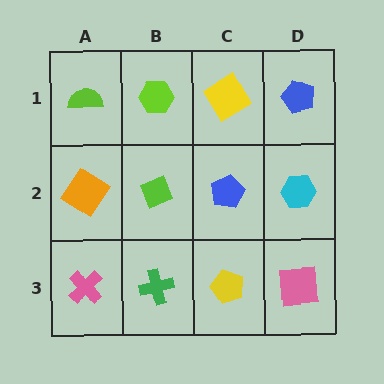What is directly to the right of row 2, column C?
A cyan hexagon.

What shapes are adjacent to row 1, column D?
A cyan hexagon (row 2, column D), a yellow diamond (row 1, column C).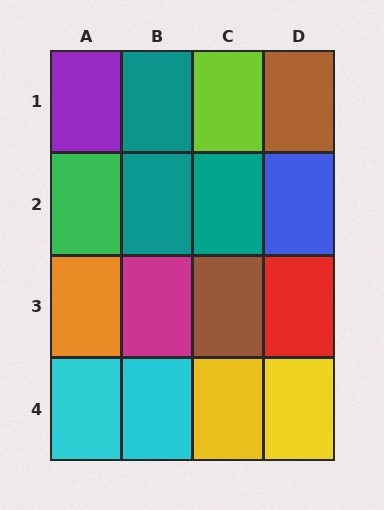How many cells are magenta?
1 cell is magenta.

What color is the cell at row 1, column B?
Teal.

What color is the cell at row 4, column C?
Yellow.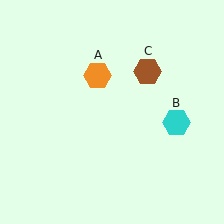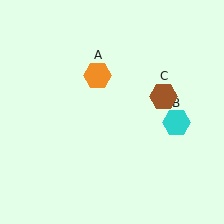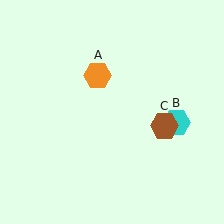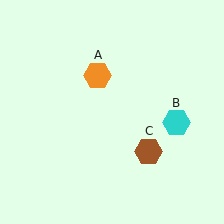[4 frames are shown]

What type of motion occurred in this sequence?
The brown hexagon (object C) rotated clockwise around the center of the scene.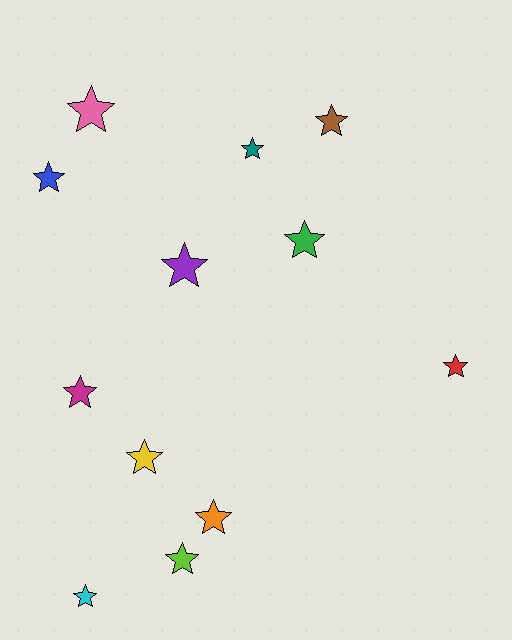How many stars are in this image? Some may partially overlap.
There are 12 stars.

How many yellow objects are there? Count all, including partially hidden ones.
There is 1 yellow object.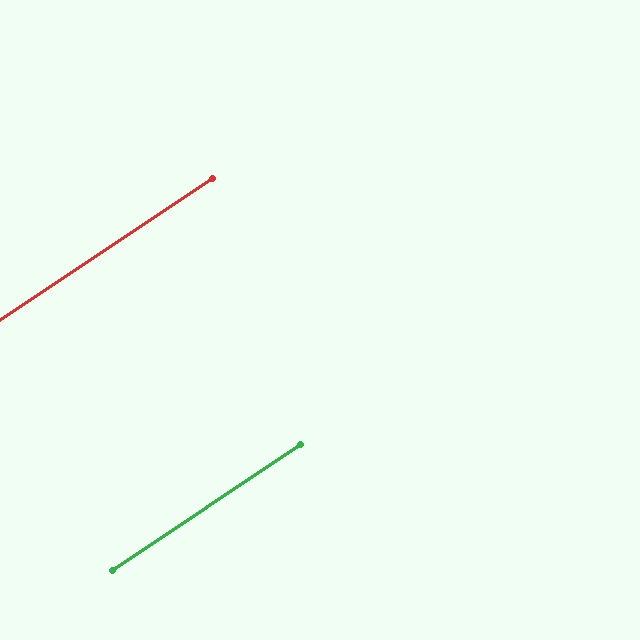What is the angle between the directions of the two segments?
Approximately 1 degree.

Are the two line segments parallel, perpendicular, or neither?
Parallel — their directions differ by only 0.5°.